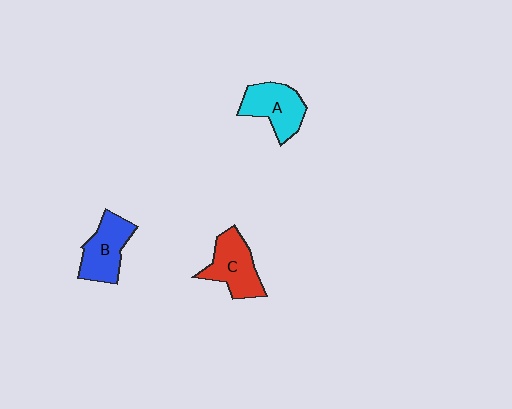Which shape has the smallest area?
Shape B (blue).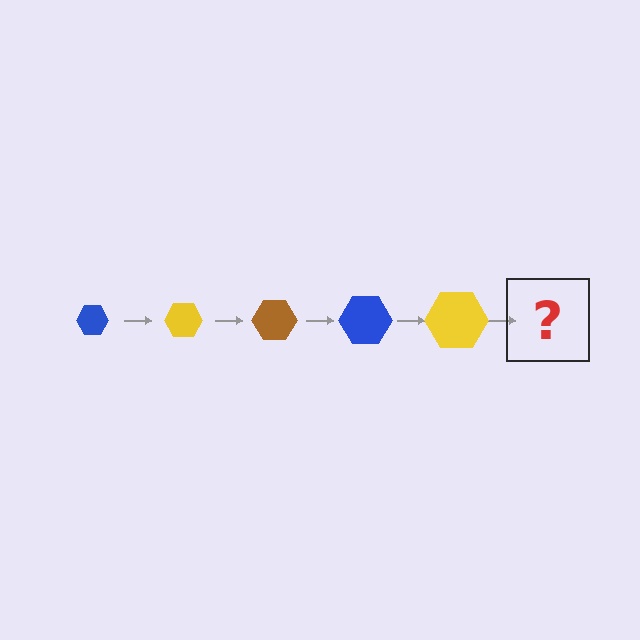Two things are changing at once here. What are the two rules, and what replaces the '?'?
The two rules are that the hexagon grows larger each step and the color cycles through blue, yellow, and brown. The '?' should be a brown hexagon, larger than the previous one.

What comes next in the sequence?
The next element should be a brown hexagon, larger than the previous one.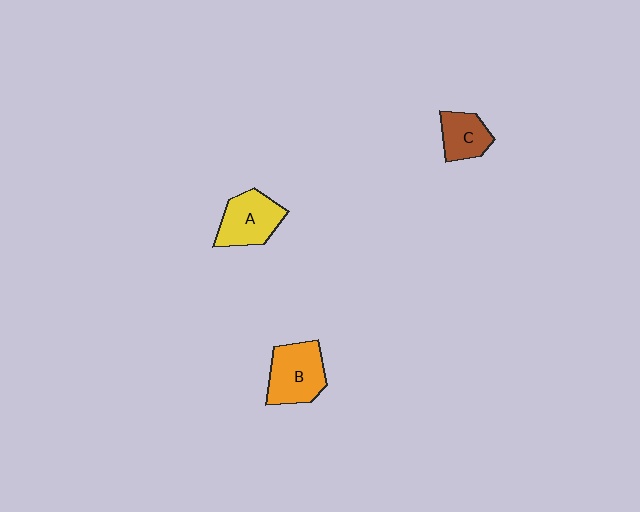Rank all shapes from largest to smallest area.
From largest to smallest: B (orange), A (yellow), C (brown).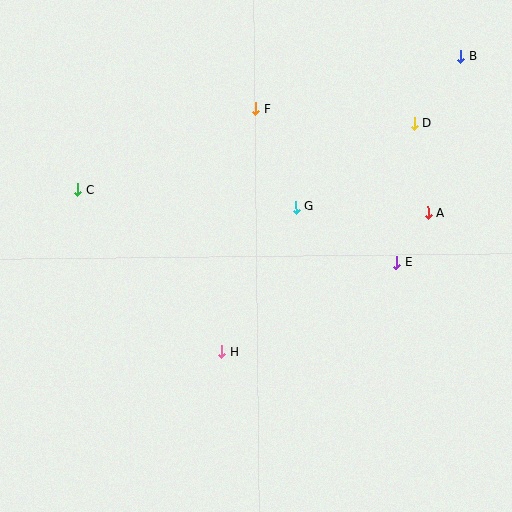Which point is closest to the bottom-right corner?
Point E is closest to the bottom-right corner.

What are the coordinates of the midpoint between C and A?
The midpoint between C and A is at (253, 201).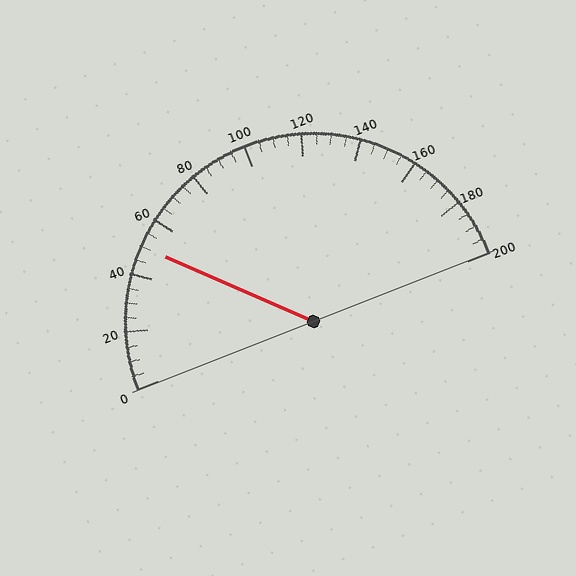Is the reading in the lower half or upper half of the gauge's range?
The reading is in the lower half of the range (0 to 200).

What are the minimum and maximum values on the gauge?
The gauge ranges from 0 to 200.